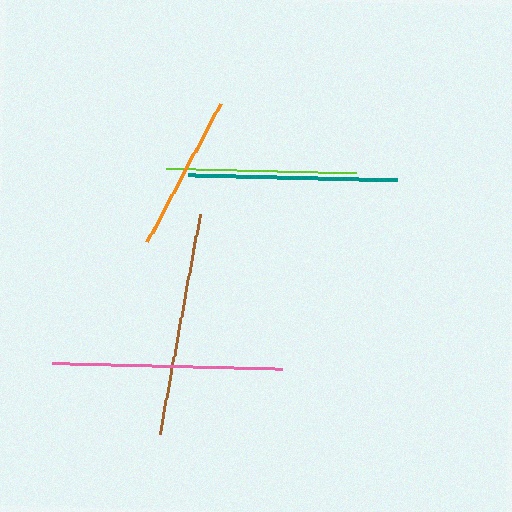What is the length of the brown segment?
The brown segment is approximately 224 pixels long.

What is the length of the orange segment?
The orange segment is approximately 157 pixels long.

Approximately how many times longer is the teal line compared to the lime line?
The teal line is approximately 1.1 times the length of the lime line.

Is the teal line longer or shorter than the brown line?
The brown line is longer than the teal line.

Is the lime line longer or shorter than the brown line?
The brown line is longer than the lime line.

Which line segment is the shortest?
The orange line is the shortest at approximately 157 pixels.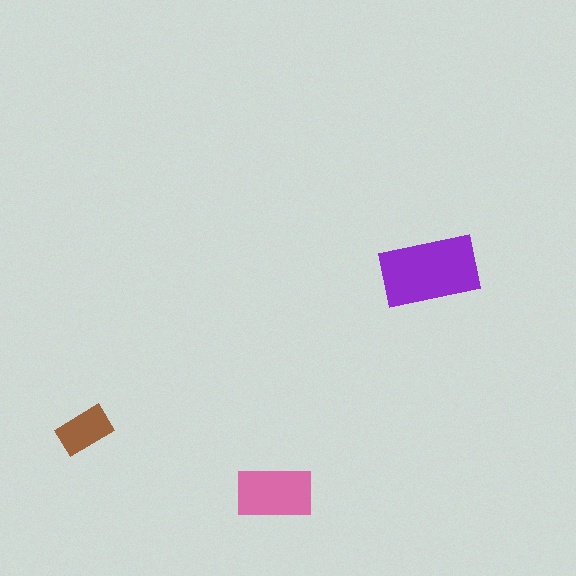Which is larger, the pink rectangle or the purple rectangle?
The purple one.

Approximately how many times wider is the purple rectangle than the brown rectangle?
About 2 times wider.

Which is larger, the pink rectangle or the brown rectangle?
The pink one.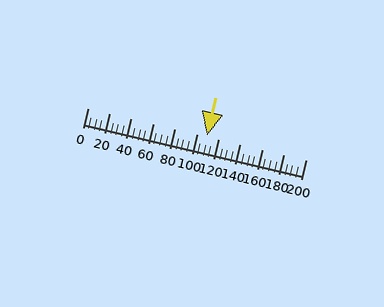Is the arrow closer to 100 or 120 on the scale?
The arrow is closer to 100.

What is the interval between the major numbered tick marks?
The major tick marks are spaced 20 units apart.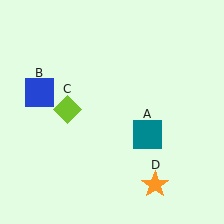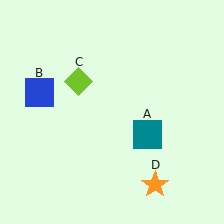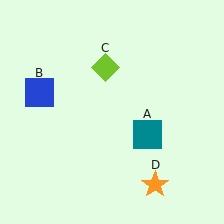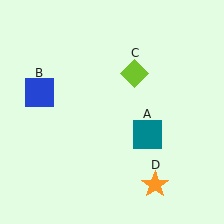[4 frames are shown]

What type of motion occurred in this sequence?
The lime diamond (object C) rotated clockwise around the center of the scene.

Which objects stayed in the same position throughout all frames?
Teal square (object A) and blue square (object B) and orange star (object D) remained stationary.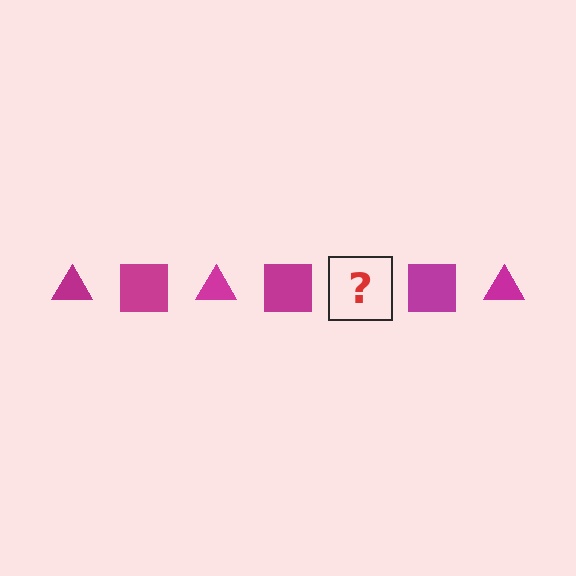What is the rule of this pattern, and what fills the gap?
The rule is that the pattern cycles through triangle, square shapes in magenta. The gap should be filled with a magenta triangle.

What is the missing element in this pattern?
The missing element is a magenta triangle.